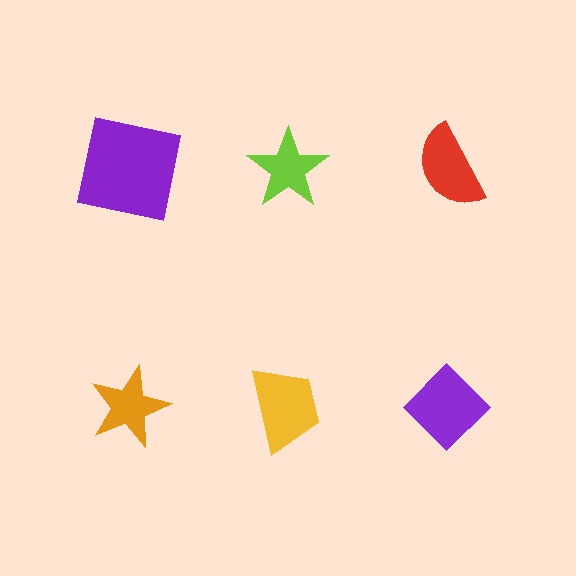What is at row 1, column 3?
A red semicircle.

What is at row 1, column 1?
A purple square.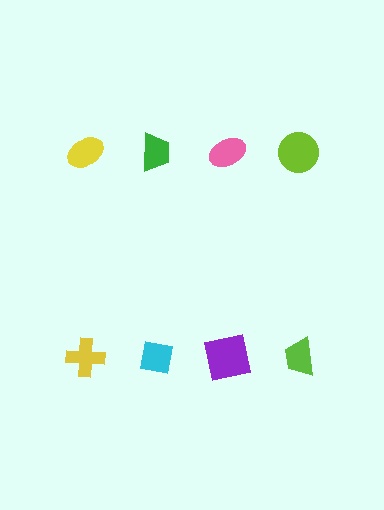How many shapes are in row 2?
4 shapes.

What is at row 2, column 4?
A lime trapezoid.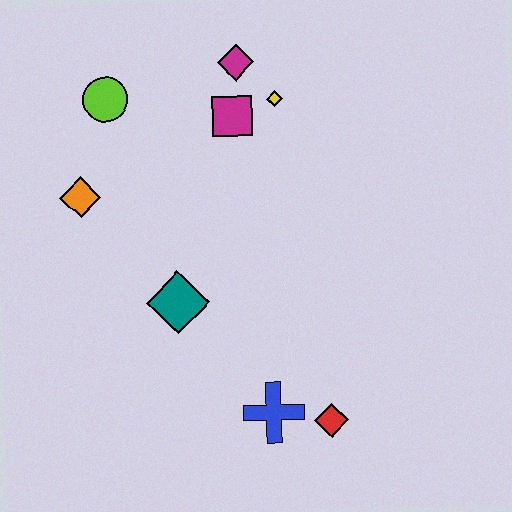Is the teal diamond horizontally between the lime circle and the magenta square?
Yes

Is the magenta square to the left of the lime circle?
No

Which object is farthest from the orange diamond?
The red diamond is farthest from the orange diamond.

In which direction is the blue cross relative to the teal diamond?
The blue cross is below the teal diamond.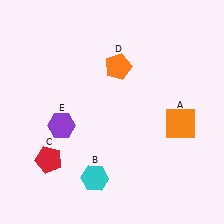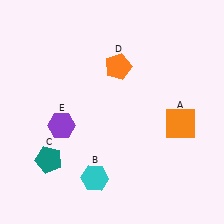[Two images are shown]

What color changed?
The pentagon (C) changed from red in Image 1 to teal in Image 2.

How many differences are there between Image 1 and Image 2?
There is 1 difference between the two images.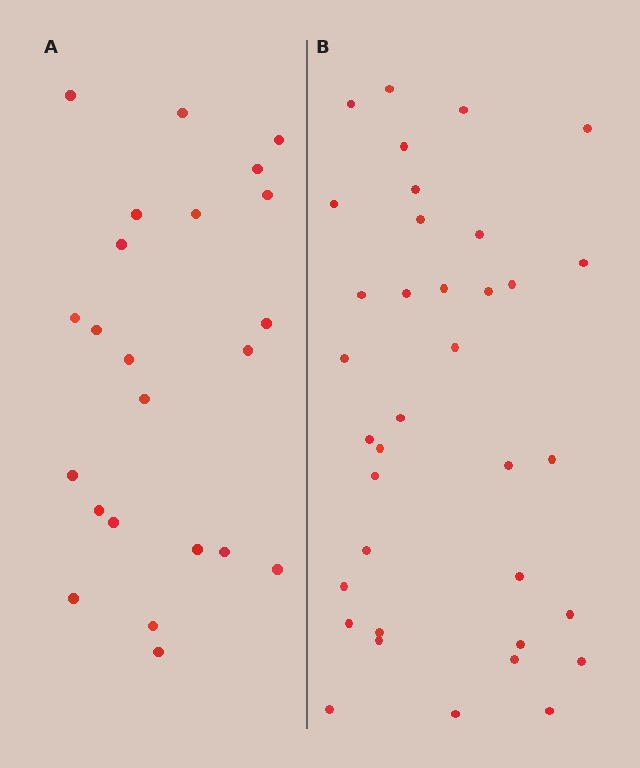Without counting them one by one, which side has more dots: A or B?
Region B (the right region) has more dots.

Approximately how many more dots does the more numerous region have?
Region B has approximately 15 more dots than region A.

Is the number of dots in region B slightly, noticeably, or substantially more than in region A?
Region B has substantially more. The ratio is roughly 1.6 to 1.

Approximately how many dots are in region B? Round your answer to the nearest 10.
About 40 dots. (The exact count is 36, which rounds to 40.)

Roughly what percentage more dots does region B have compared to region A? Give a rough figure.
About 55% more.